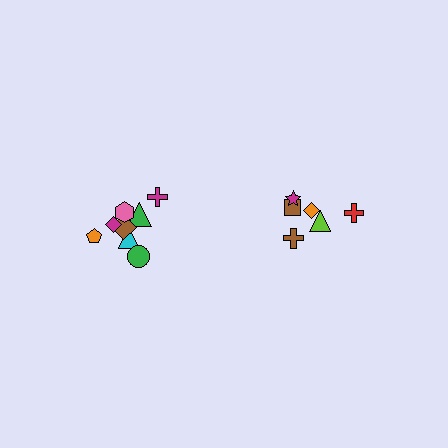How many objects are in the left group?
There are 8 objects.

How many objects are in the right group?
There are 6 objects.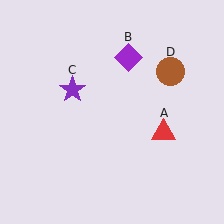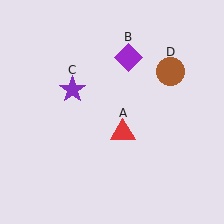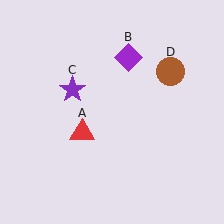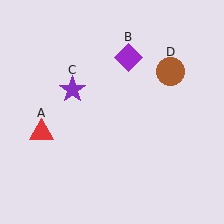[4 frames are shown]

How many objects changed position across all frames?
1 object changed position: red triangle (object A).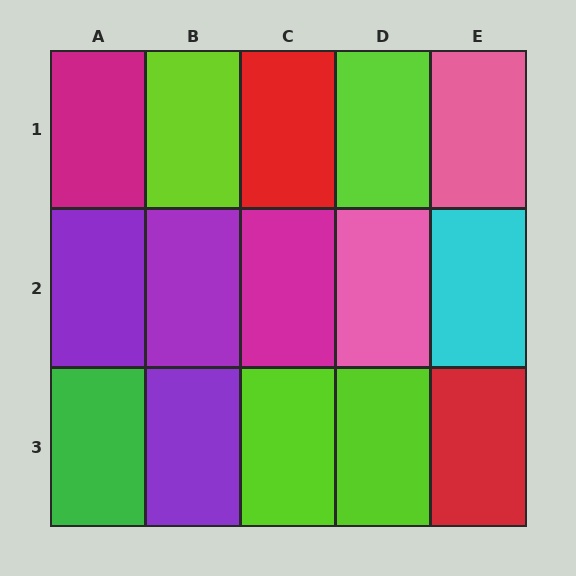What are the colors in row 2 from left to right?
Purple, purple, magenta, pink, cyan.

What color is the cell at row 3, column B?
Purple.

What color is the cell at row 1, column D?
Lime.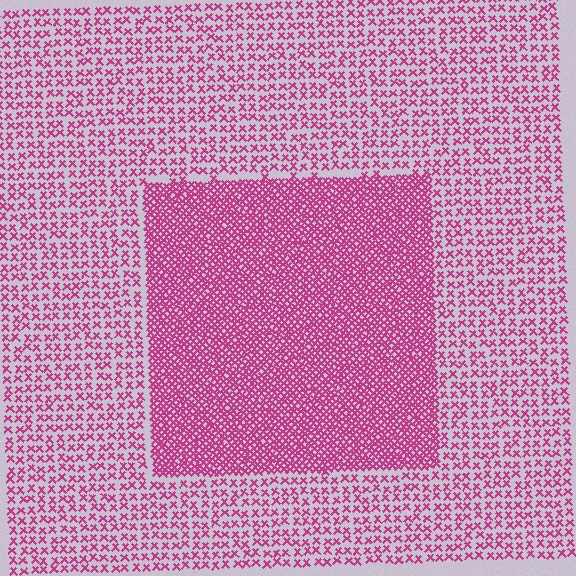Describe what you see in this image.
The image contains small magenta elements arranged at two different densities. A rectangle-shaped region is visible where the elements are more densely packed than the surrounding area.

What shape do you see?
I see a rectangle.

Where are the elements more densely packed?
The elements are more densely packed inside the rectangle boundary.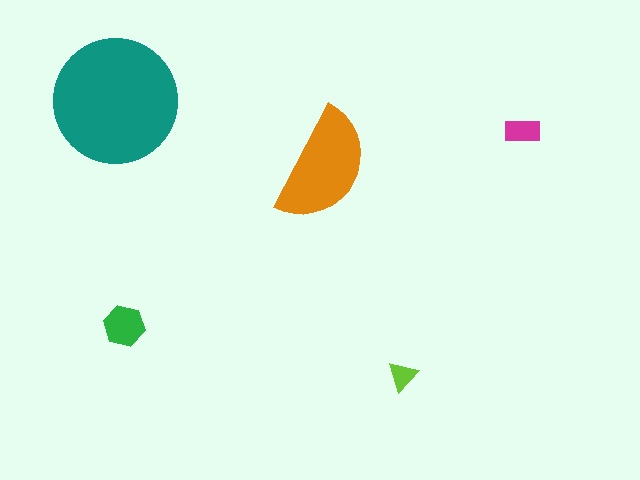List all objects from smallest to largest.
The lime triangle, the magenta rectangle, the green hexagon, the orange semicircle, the teal circle.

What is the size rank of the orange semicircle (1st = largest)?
2nd.